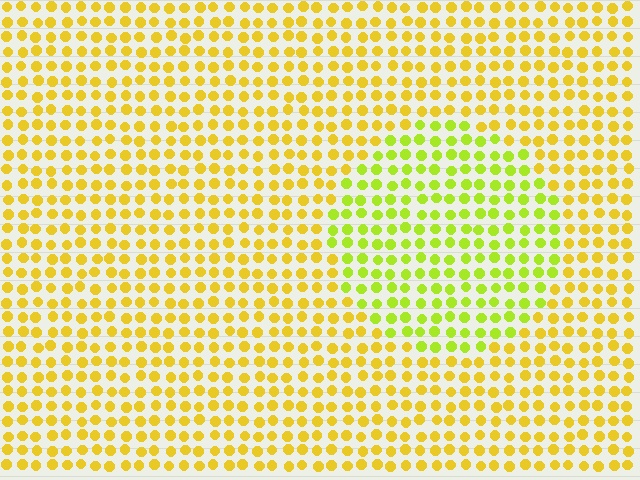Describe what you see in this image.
The image is filled with small yellow elements in a uniform arrangement. A circle-shaped region is visible where the elements are tinted to a slightly different hue, forming a subtle color boundary.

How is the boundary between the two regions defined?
The boundary is defined purely by a slight shift in hue (about 30 degrees). Spacing, size, and orientation are identical on both sides.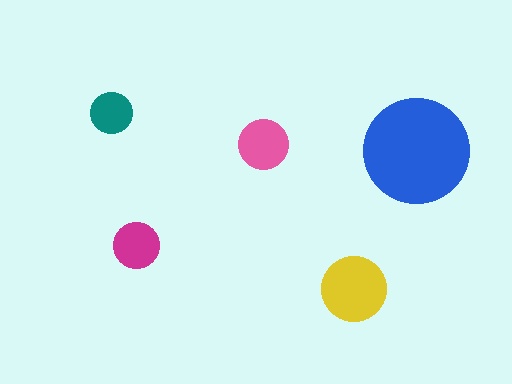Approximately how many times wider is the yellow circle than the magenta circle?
About 1.5 times wider.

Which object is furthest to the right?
The blue circle is rightmost.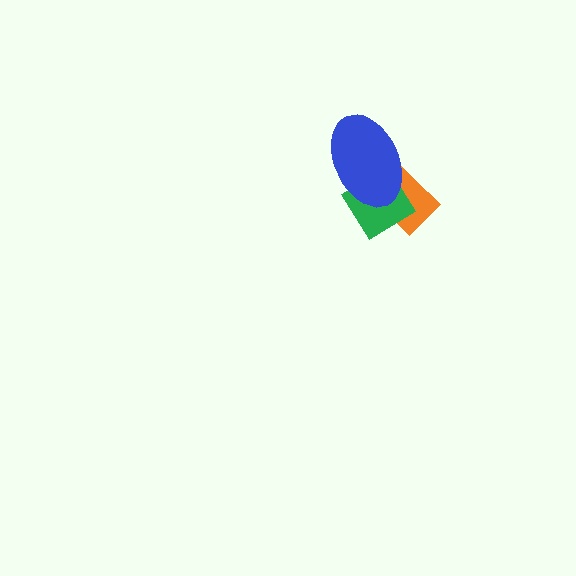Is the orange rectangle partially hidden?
Yes, it is partially covered by another shape.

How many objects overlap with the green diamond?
2 objects overlap with the green diamond.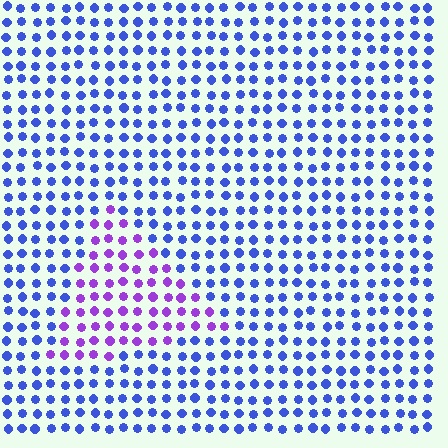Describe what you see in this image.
The image is filled with small blue elements in a uniform arrangement. A triangle-shaped region is visible where the elements are tinted to a slightly different hue, forming a subtle color boundary.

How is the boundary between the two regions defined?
The boundary is defined purely by a slight shift in hue (about 48 degrees). Spacing, size, and orientation are identical on both sides.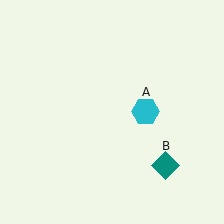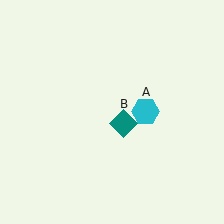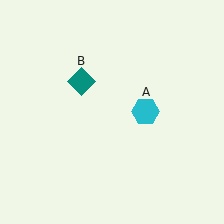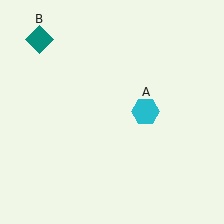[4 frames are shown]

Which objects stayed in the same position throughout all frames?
Cyan hexagon (object A) remained stationary.